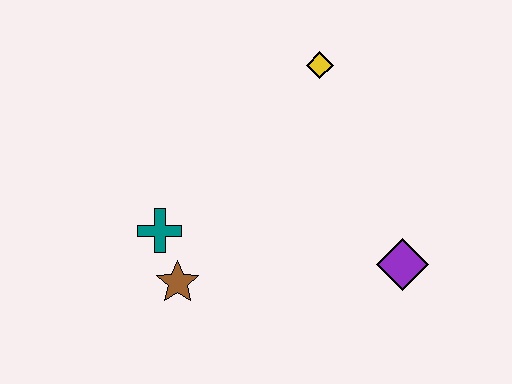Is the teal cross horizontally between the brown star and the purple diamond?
No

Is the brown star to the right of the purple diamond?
No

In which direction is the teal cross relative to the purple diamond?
The teal cross is to the left of the purple diamond.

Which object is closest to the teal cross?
The brown star is closest to the teal cross.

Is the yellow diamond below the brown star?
No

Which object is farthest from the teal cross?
The purple diamond is farthest from the teal cross.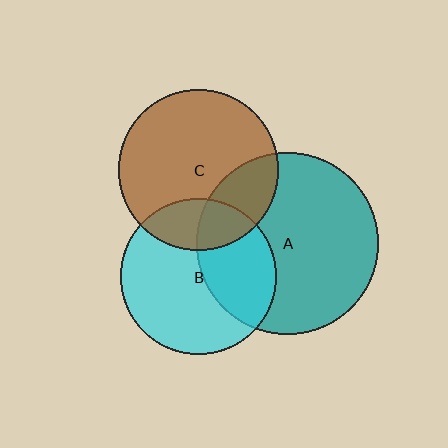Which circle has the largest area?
Circle A (teal).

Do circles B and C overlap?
Yes.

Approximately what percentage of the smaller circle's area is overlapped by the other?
Approximately 20%.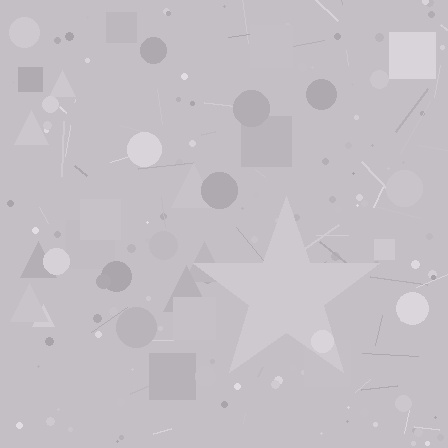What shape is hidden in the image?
A star is hidden in the image.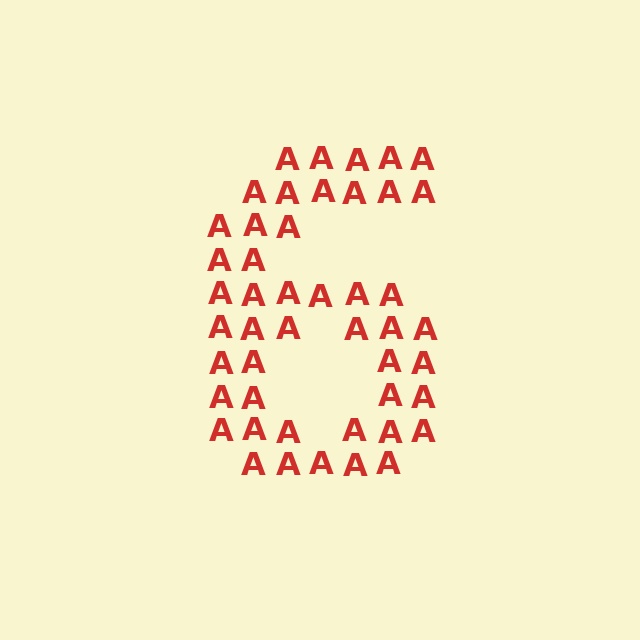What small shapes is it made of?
It is made of small letter A's.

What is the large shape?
The large shape is the digit 6.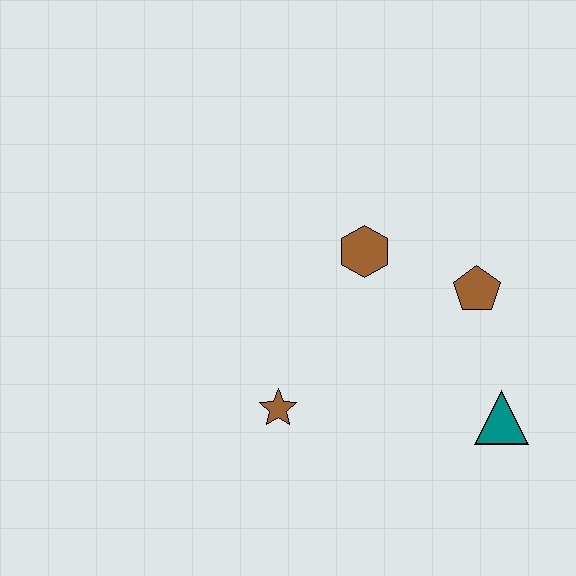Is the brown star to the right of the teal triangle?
No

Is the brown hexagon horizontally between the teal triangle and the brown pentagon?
No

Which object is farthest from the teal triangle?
The brown star is farthest from the teal triangle.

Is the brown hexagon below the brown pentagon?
No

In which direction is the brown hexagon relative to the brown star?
The brown hexagon is above the brown star.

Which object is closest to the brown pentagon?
The brown hexagon is closest to the brown pentagon.